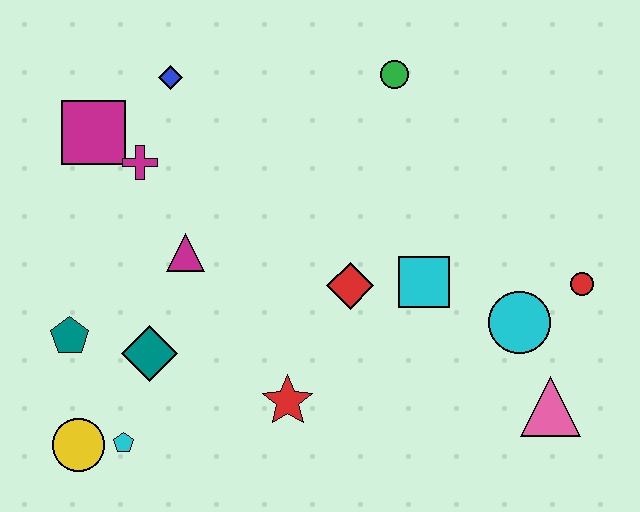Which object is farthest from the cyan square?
The yellow circle is farthest from the cyan square.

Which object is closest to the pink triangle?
The cyan circle is closest to the pink triangle.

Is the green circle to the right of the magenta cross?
Yes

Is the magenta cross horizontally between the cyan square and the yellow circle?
Yes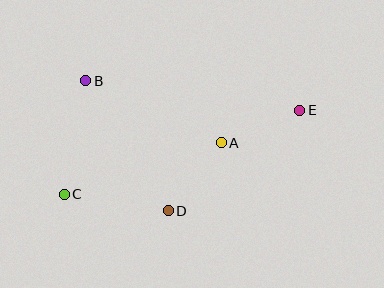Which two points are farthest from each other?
Points C and E are farthest from each other.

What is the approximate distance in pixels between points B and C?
The distance between B and C is approximately 116 pixels.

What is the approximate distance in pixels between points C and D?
The distance between C and D is approximately 105 pixels.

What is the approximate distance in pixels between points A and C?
The distance between A and C is approximately 165 pixels.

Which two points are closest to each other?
Points A and E are closest to each other.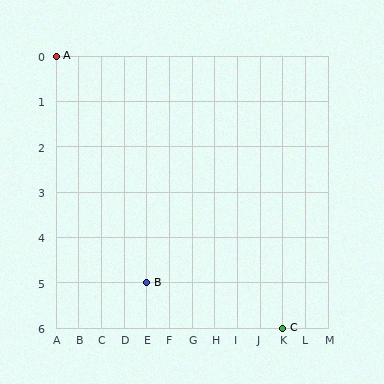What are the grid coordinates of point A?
Point A is at grid coordinates (A, 0).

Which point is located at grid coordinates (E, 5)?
Point B is at (E, 5).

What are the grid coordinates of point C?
Point C is at grid coordinates (K, 6).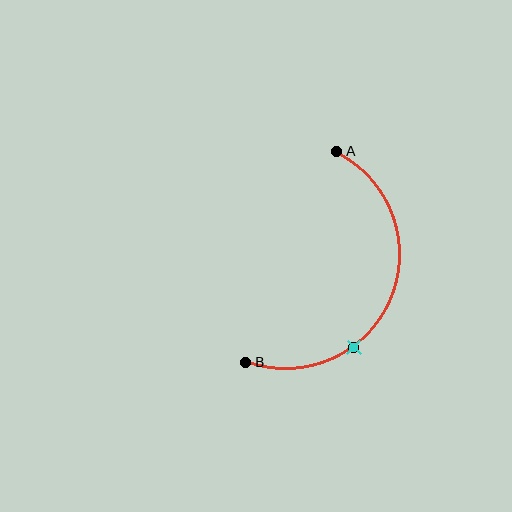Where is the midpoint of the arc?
The arc midpoint is the point on the curve farthest from the straight line joining A and B. It sits to the right of that line.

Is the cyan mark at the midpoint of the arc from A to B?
No. The cyan mark lies on the arc but is closer to endpoint B. The arc midpoint would be at the point on the curve equidistant along the arc from both A and B.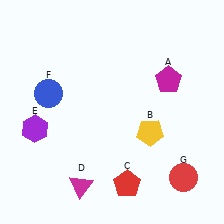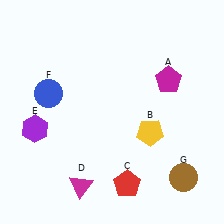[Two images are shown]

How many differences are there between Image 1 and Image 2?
There is 1 difference between the two images.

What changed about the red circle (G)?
In Image 1, G is red. In Image 2, it changed to brown.